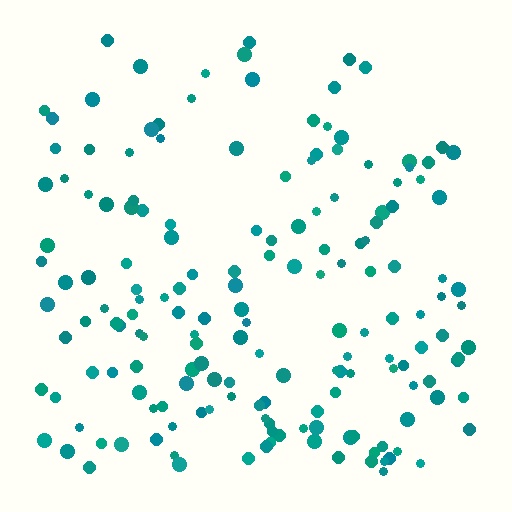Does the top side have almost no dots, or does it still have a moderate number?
Still a moderate number, just noticeably fewer than the bottom.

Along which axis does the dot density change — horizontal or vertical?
Vertical.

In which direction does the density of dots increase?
From top to bottom, with the bottom side densest.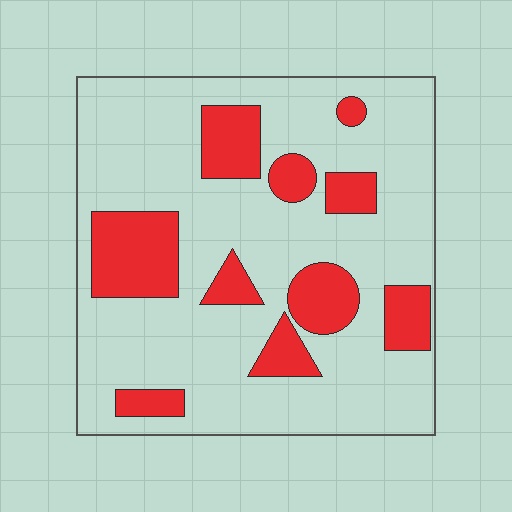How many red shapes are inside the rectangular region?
10.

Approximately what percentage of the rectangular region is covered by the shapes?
Approximately 25%.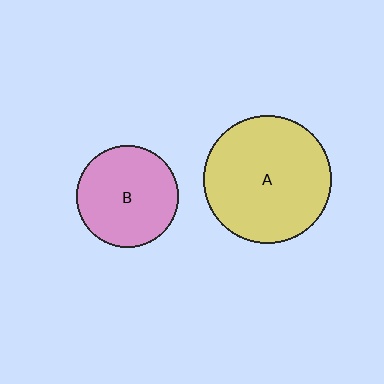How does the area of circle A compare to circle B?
Approximately 1.5 times.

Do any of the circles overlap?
No, none of the circles overlap.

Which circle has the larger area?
Circle A (yellow).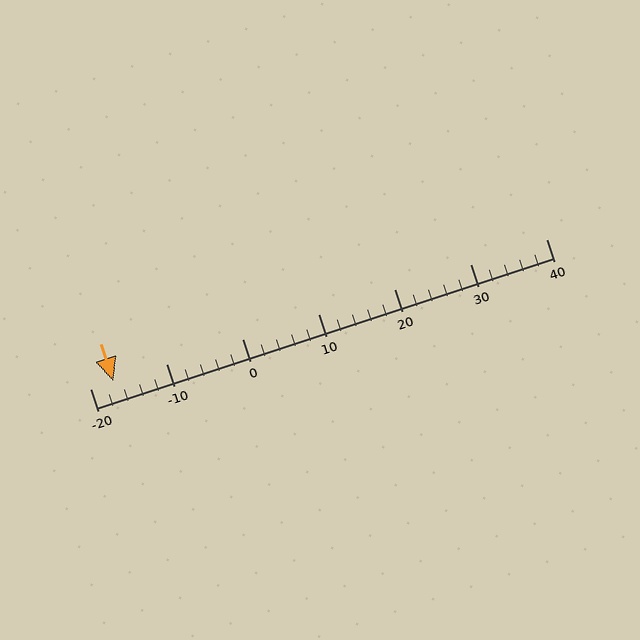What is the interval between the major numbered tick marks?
The major tick marks are spaced 10 units apart.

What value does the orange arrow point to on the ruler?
The orange arrow points to approximately -17.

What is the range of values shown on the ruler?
The ruler shows values from -20 to 40.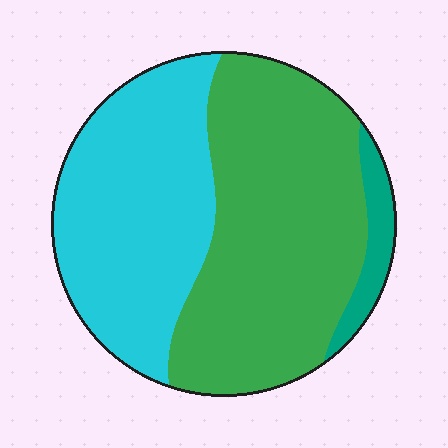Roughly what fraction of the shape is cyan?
Cyan takes up between a third and a half of the shape.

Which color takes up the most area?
Green, at roughly 55%.